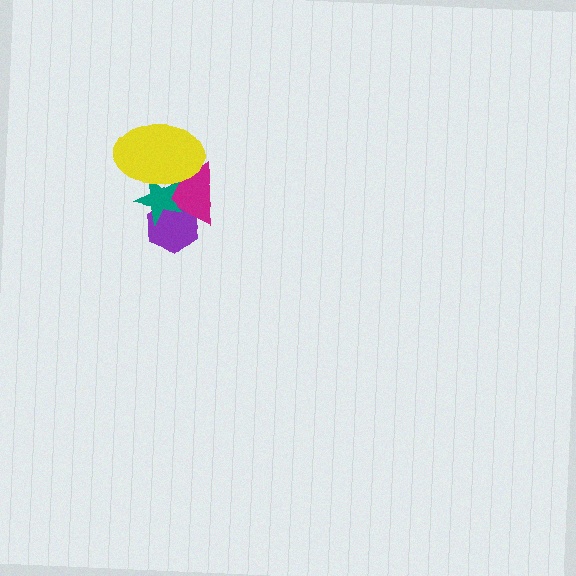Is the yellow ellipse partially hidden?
No, no other shape covers it.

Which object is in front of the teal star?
The yellow ellipse is in front of the teal star.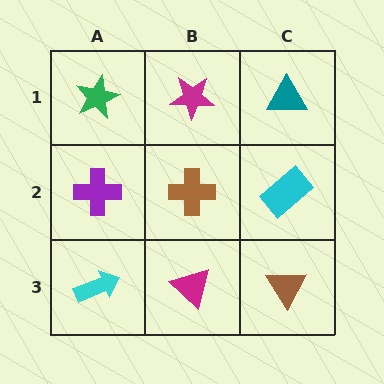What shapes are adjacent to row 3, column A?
A purple cross (row 2, column A), a magenta triangle (row 3, column B).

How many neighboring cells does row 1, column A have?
2.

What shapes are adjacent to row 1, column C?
A cyan rectangle (row 2, column C), a magenta star (row 1, column B).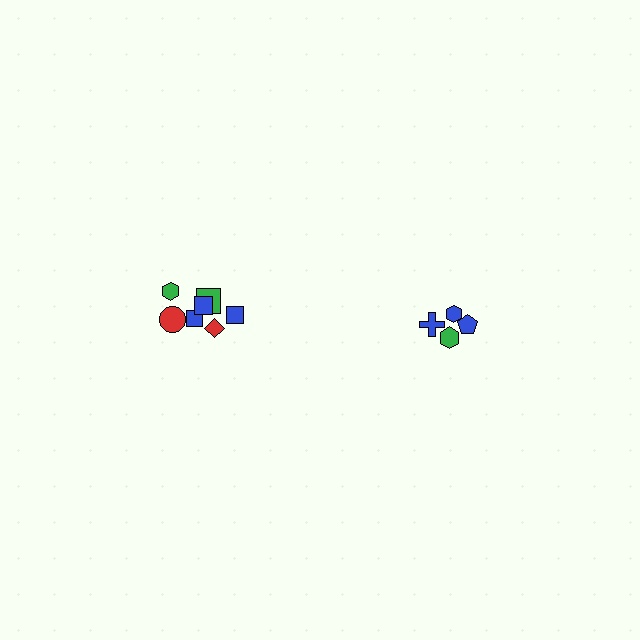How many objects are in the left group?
There are 7 objects.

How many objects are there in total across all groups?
There are 11 objects.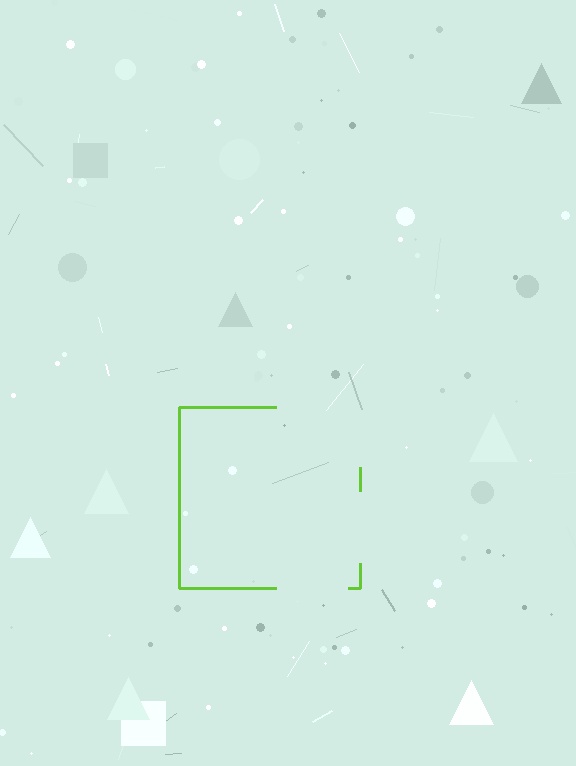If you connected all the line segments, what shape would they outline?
They would outline a square.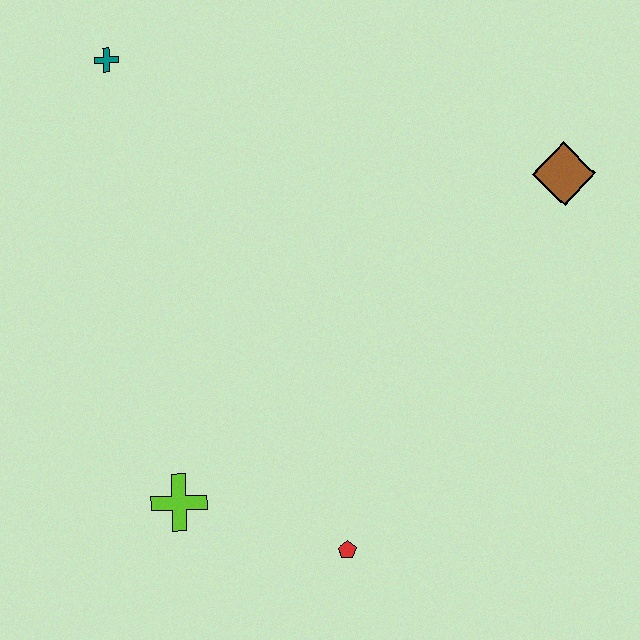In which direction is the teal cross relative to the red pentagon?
The teal cross is above the red pentagon.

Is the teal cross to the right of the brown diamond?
No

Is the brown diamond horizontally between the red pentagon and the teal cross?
No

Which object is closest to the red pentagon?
The lime cross is closest to the red pentagon.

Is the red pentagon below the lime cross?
Yes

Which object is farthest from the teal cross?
The red pentagon is farthest from the teal cross.